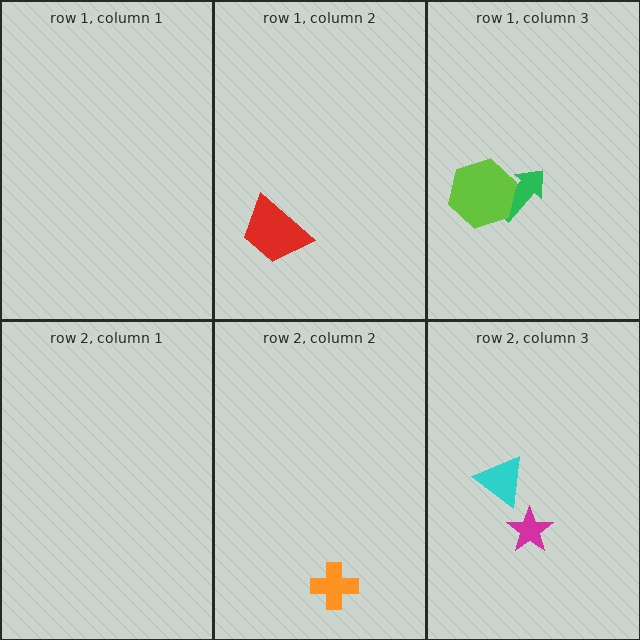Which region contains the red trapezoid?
The row 1, column 2 region.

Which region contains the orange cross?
The row 2, column 2 region.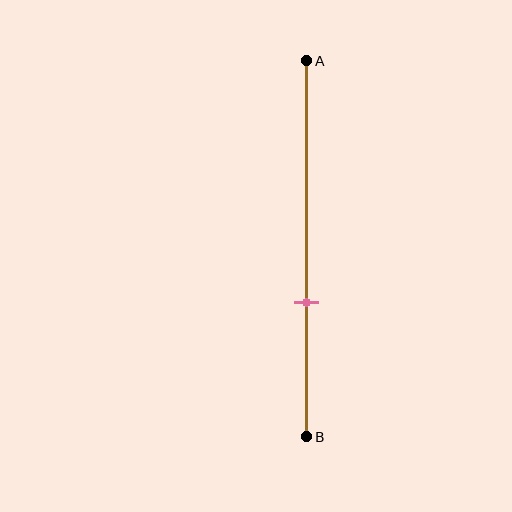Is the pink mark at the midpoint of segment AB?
No, the mark is at about 65% from A, not at the 50% midpoint.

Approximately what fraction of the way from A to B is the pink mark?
The pink mark is approximately 65% of the way from A to B.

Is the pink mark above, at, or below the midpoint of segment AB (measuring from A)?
The pink mark is below the midpoint of segment AB.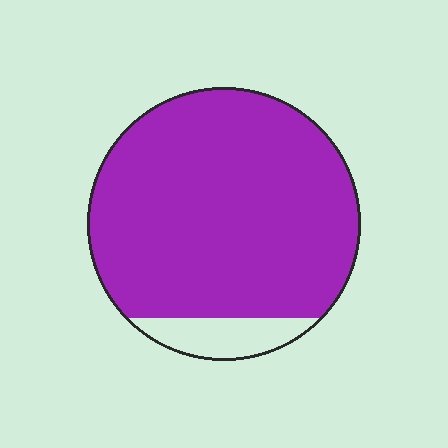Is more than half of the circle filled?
Yes.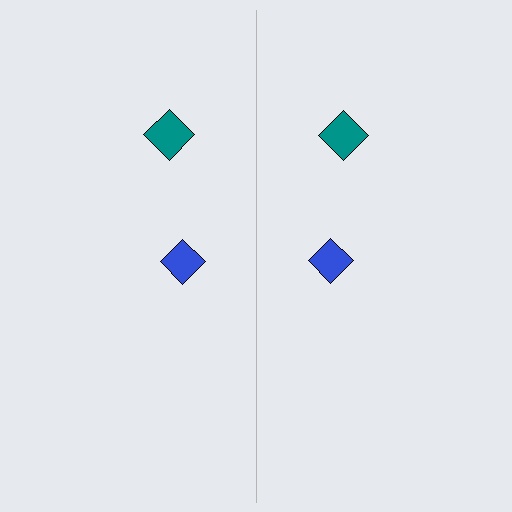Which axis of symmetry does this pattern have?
The pattern has a vertical axis of symmetry running through the center of the image.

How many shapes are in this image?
There are 4 shapes in this image.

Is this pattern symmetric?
Yes, this pattern has bilateral (reflection) symmetry.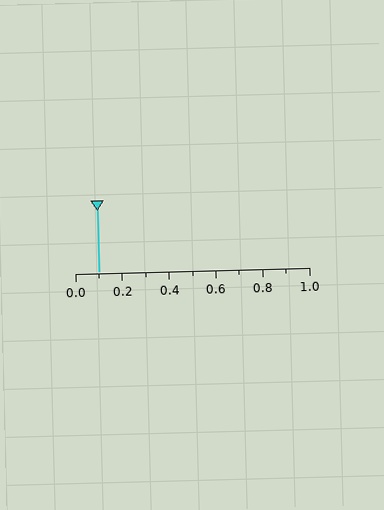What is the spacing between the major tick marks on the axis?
The major ticks are spaced 0.2 apart.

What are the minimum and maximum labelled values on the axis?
The axis runs from 0.0 to 1.0.